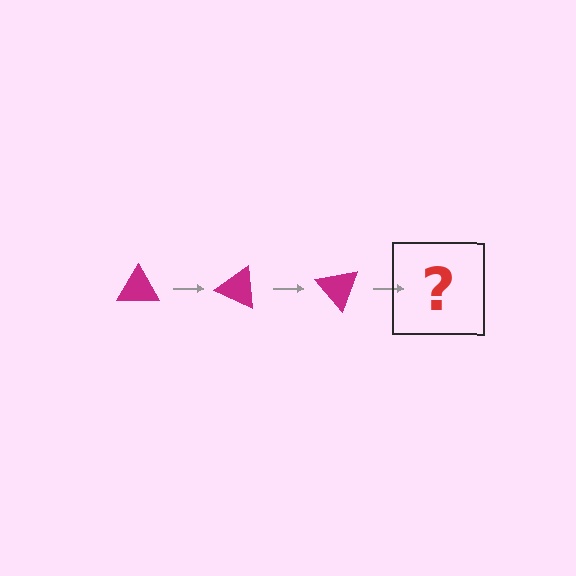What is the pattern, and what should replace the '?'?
The pattern is that the triangle rotates 25 degrees each step. The '?' should be a magenta triangle rotated 75 degrees.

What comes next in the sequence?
The next element should be a magenta triangle rotated 75 degrees.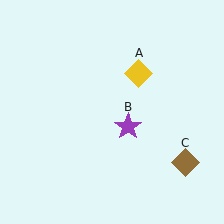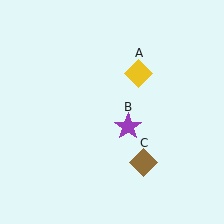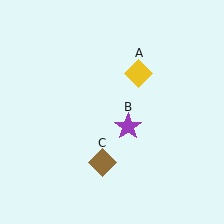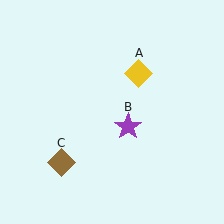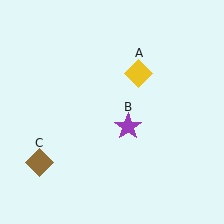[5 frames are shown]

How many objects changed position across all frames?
1 object changed position: brown diamond (object C).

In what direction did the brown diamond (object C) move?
The brown diamond (object C) moved left.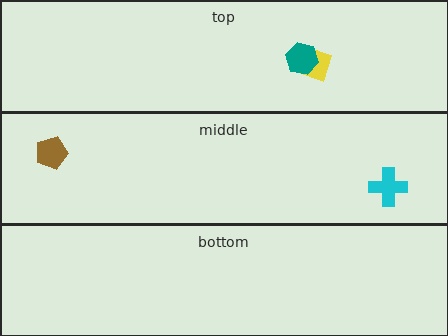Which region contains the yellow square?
The top region.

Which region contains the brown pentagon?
The middle region.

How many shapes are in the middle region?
2.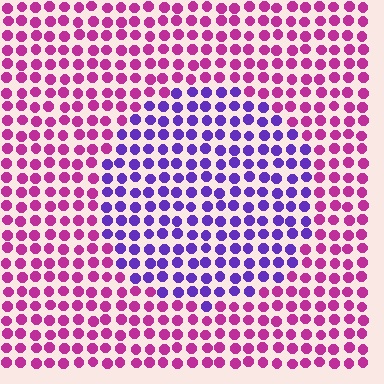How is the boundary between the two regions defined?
The boundary is defined purely by a slight shift in hue (about 53 degrees). Spacing, size, and orientation are identical on both sides.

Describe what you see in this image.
The image is filled with small magenta elements in a uniform arrangement. A circle-shaped region is visible where the elements are tinted to a slightly different hue, forming a subtle color boundary.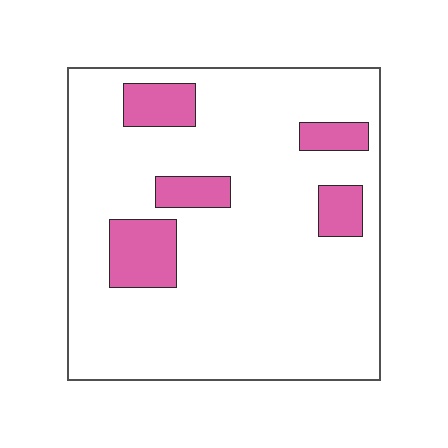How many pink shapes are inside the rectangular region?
5.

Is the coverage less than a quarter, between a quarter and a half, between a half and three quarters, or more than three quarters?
Less than a quarter.